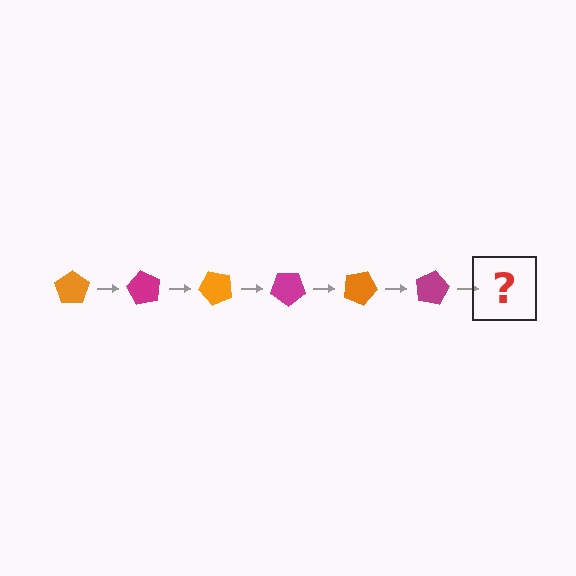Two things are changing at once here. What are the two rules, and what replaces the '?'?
The two rules are that it rotates 60 degrees each step and the color cycles through orange and magenta. The '?' should be an orange pentagon, rotated 360 degrees from the start.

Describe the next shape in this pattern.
It should be an orange pentagon, rotated 360 degrees from the start.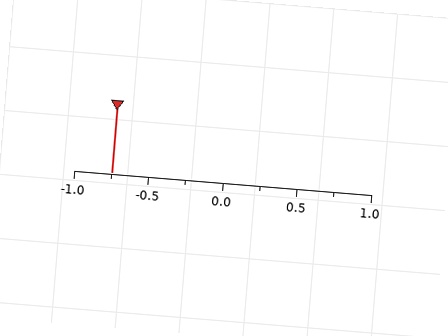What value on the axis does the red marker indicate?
The marker indicates approximately -0.75.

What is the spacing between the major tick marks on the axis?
The major ticks are spaced 0.5 apart.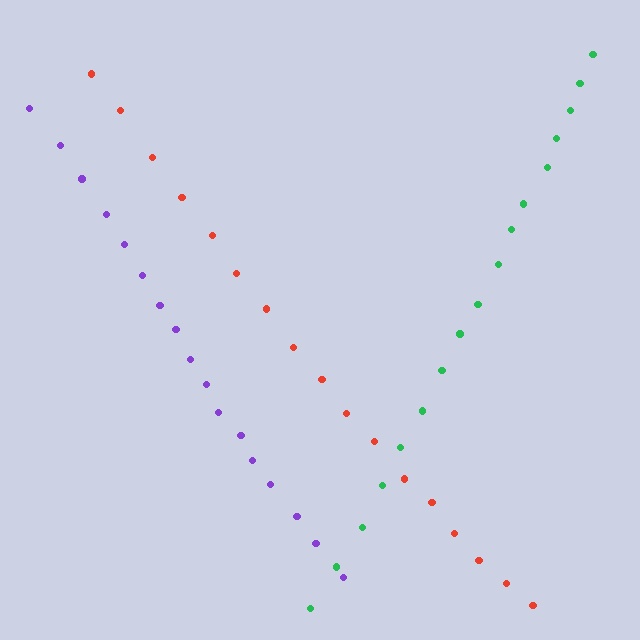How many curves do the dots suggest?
There are 3 distinct paths.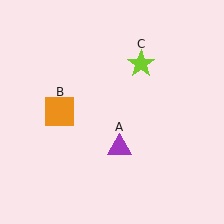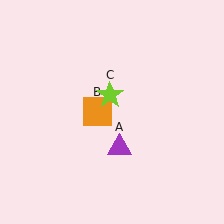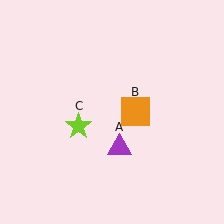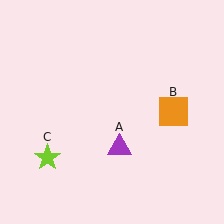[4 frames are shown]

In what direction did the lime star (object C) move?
The lime star (object C) moved down and to the left.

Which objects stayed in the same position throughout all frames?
Purple triangle (object A) remained stationary.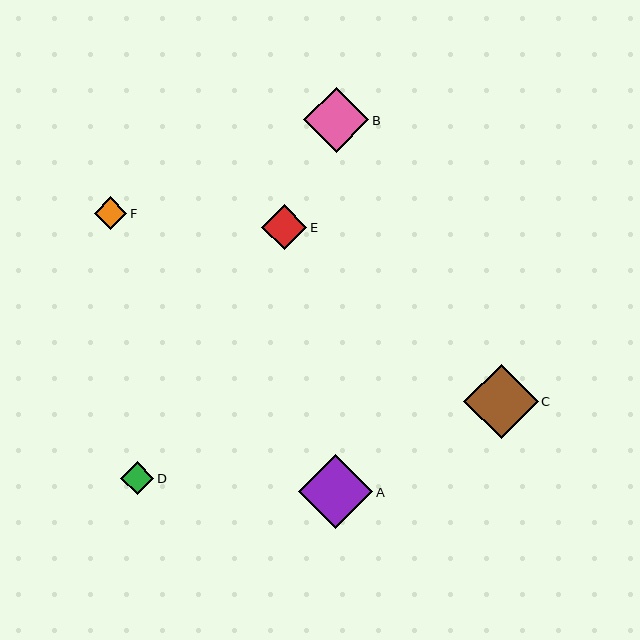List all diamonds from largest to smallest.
From largest to smallest: C, A, B, E, D, F.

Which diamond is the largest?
Diamond C is the largest with a size of approximately 75 pixels.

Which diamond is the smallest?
Diamond F is the smallest with a size of approximately 32 pixels.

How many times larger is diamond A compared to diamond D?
Diamond A is approximately 2.2 times the size of diamond D.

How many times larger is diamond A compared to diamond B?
Diamond A is approximately 1.1 times the size of diamond B.